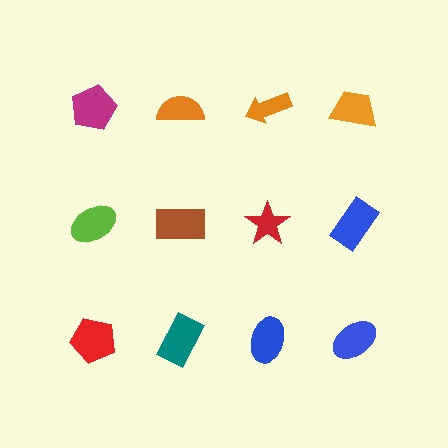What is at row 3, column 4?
A blue ellipse.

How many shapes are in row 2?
4 shapes.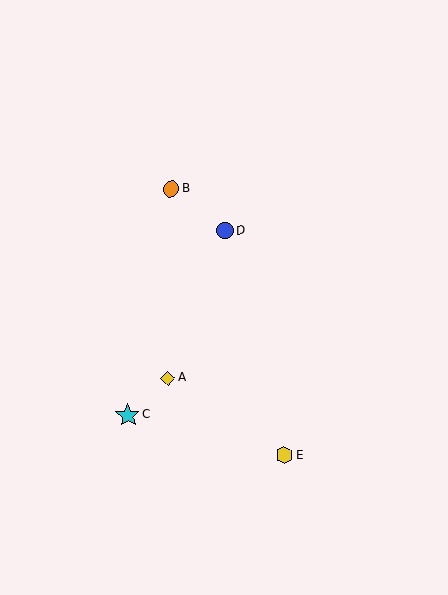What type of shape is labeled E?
Shape E is a yellow hexagon.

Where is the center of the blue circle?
The center of the blue circle is at (225, 231).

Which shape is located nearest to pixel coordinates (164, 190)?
The orange circle (labeled B) at (171, 189) is nearest to that location.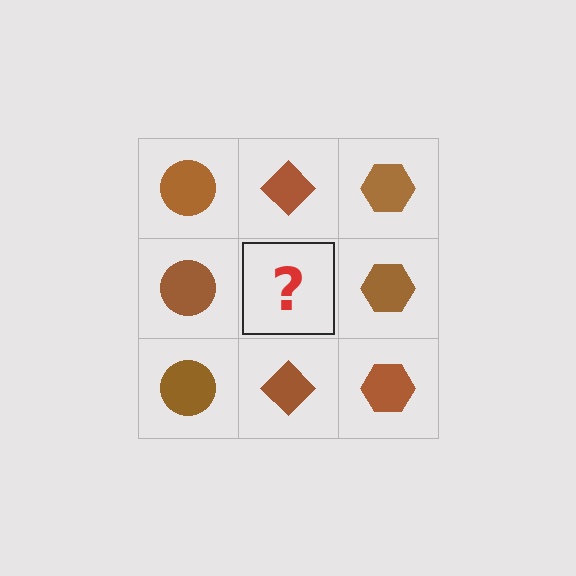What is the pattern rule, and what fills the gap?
The rule is that each column has a consistent shape. The gap should be filled with a brown diamond.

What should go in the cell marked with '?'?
The missing cell should contain a brown diamond.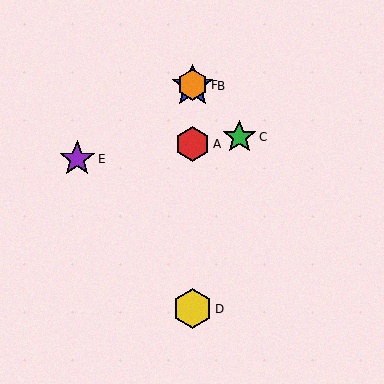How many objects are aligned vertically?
4 objects (A, B, D, F) are aligned vertically.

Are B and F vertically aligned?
Yes, both are at x≈193.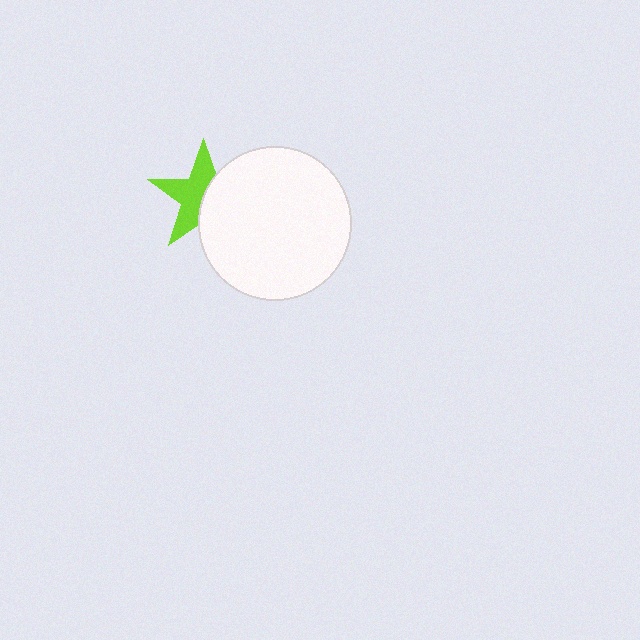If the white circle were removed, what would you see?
You would see the complete lime star.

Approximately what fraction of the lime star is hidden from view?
Roughly 45% of the lime star is hidden behind the white circle.